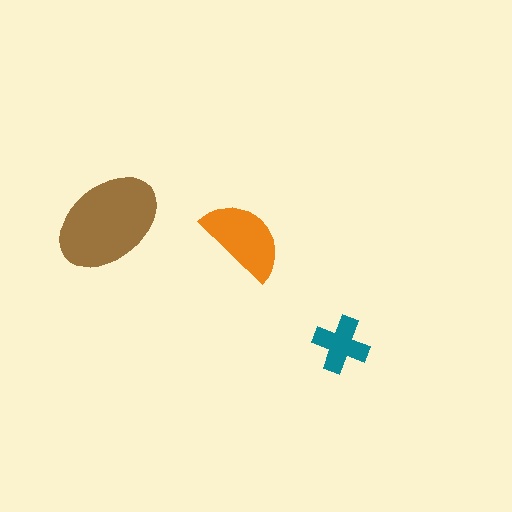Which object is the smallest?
The teal cross.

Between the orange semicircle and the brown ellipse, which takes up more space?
The brown ellipse.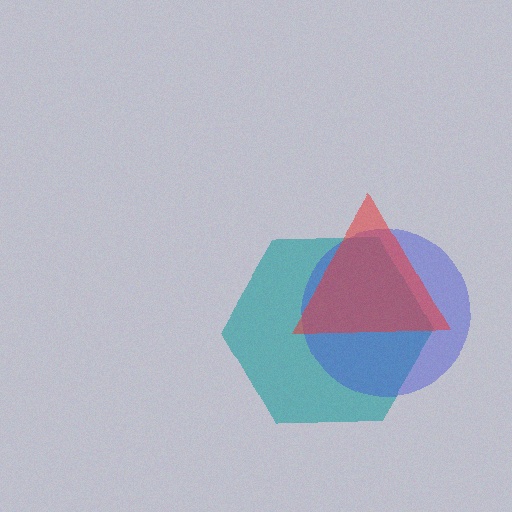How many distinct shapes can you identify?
There are 3 distinct shapes: a teal hexagon, a blue circle, a red triangle.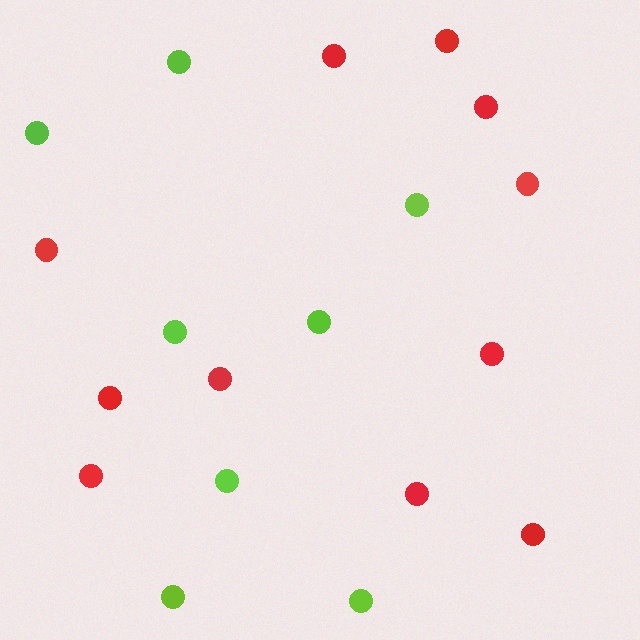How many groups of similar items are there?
There are 2 groups: one group of lime circles (8) and one group of red circles (11).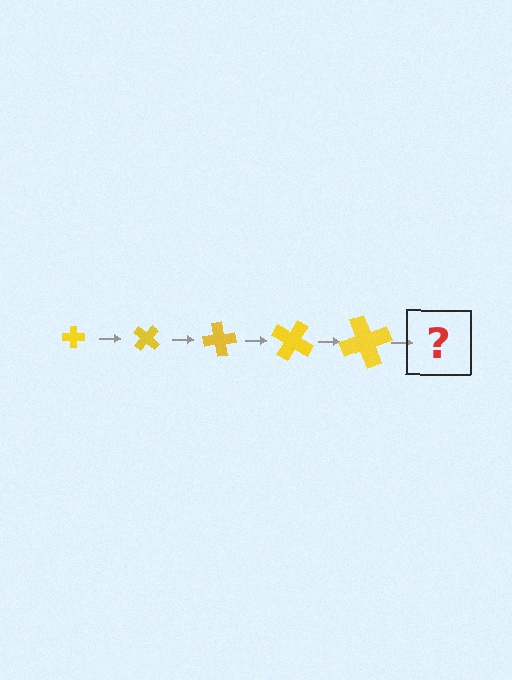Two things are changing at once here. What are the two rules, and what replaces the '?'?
The two rules are that the cross grows larger each step and it rotates 40 degrees each step. The '?' should be a cross, larger than the previous one and rotated 200 degrees from the start.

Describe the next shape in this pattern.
It should be a cross, larger than the previous one and rotated 200 degrees from the start.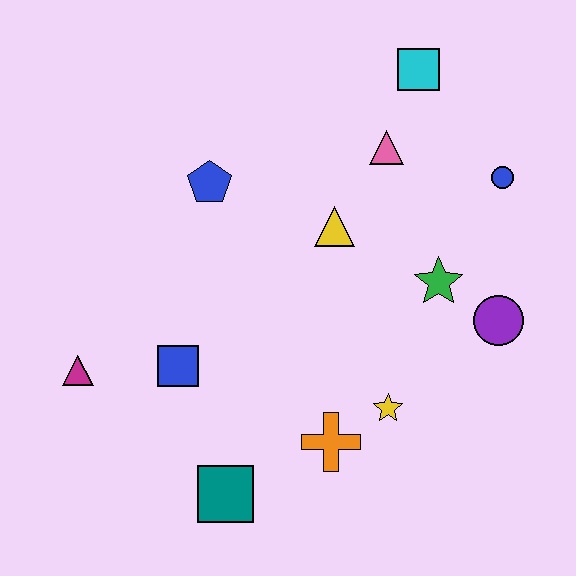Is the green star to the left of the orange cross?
No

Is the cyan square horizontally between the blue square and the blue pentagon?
No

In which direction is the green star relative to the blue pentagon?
The green star is to the right of the blue pentagon.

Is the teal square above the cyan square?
No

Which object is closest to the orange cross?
The yellow star is closest to the orange cross.